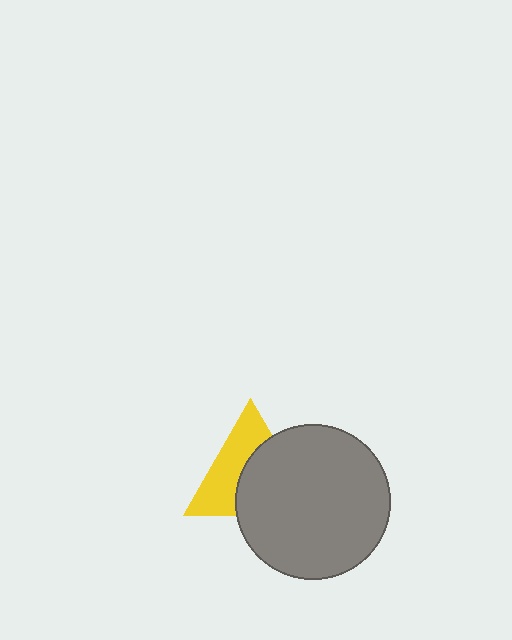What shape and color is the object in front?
The object in front is a gray circle.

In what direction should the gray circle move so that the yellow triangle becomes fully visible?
The gray circle should move toward the lower-right. That is the shortest direction to clear the overlap and leave the yellow triangle fully visible.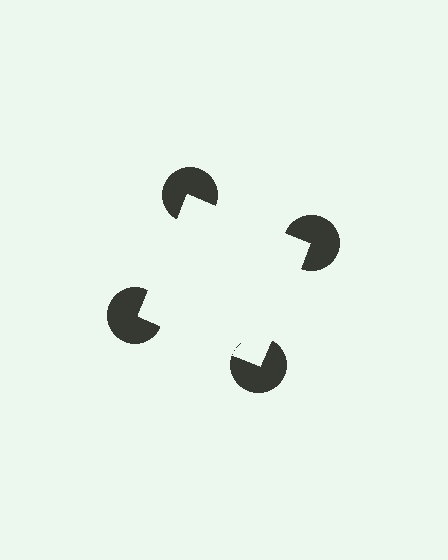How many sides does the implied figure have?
4 sides.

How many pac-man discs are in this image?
There are 4 — one at each vertex of the illusory square.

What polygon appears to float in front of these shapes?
An illusory square — its edges are inferred from the aligned wedge cuts in the pac-man discs, not physically drawn.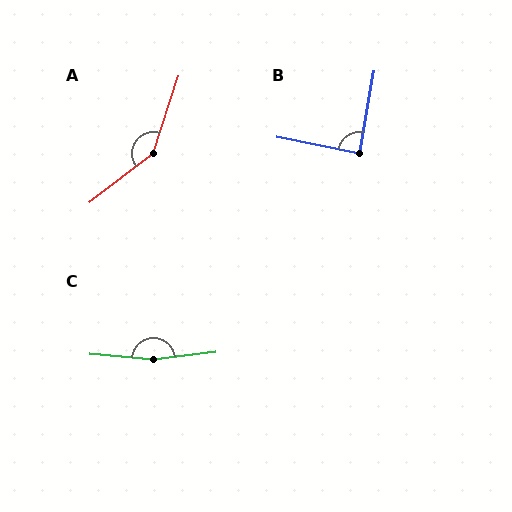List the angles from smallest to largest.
B (89°), A (146°), C (169°).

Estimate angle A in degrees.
Approximately 146 degrees.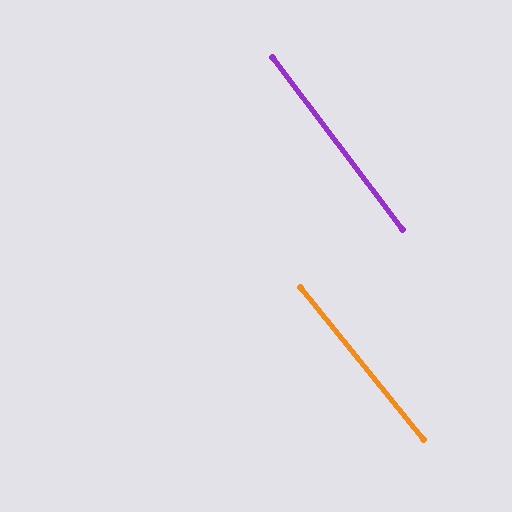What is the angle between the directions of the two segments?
Approximately 2 degrees.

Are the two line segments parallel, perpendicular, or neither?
Parallel — their directions differ by only 1.9°.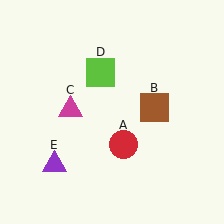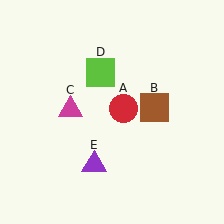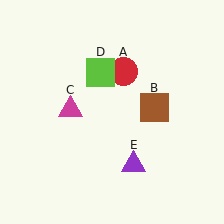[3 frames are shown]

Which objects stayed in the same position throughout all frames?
Brown square (object B) and magenta triangle (object C) and lime square (object D) remained stationary.